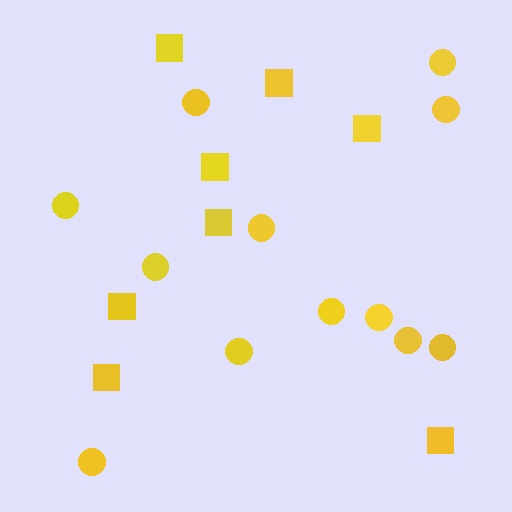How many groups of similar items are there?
There are 2 groups: one group of circles (12) and one group of squares (8).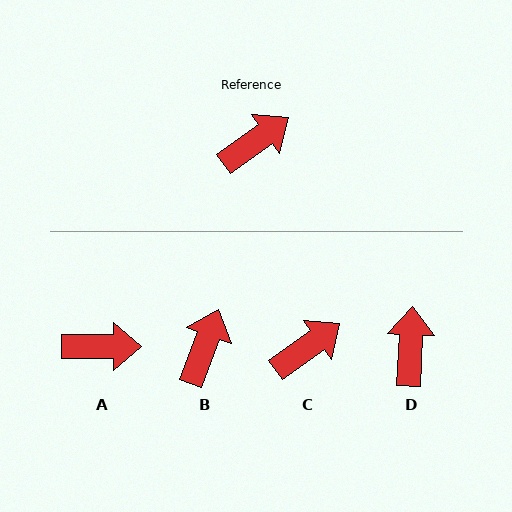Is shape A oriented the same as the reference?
No, it is off by about 36 degrees.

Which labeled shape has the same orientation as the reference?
C.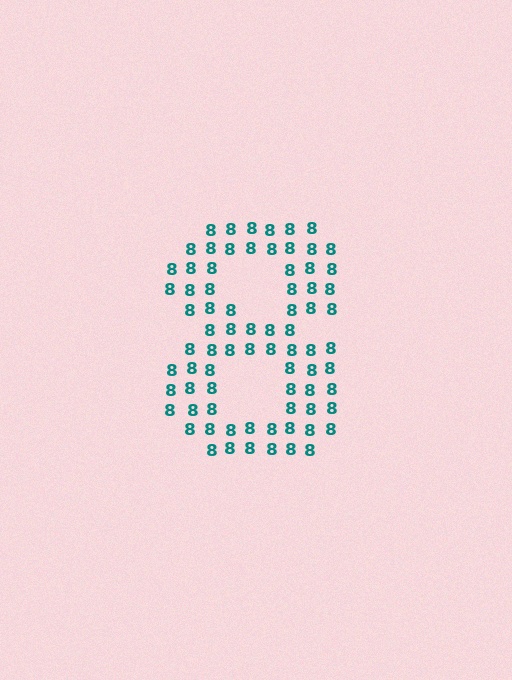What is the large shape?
The large shape is the digit 8.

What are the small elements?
The small elements are digit 8's.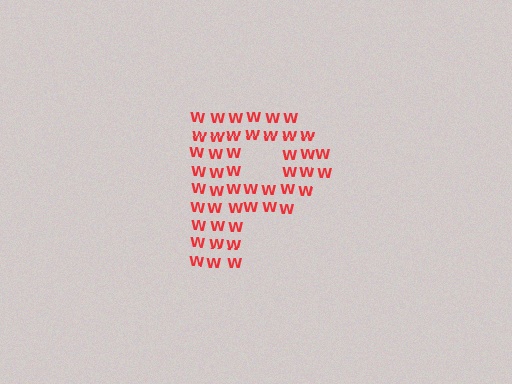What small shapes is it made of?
It is made of small letter W's.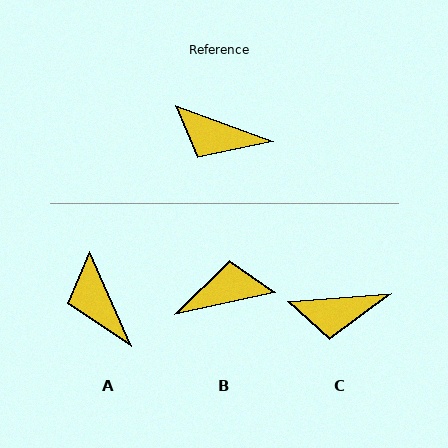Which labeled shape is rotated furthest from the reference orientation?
B, about 148 degrees away.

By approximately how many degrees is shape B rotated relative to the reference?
Approximately 148 degrees clockwise.